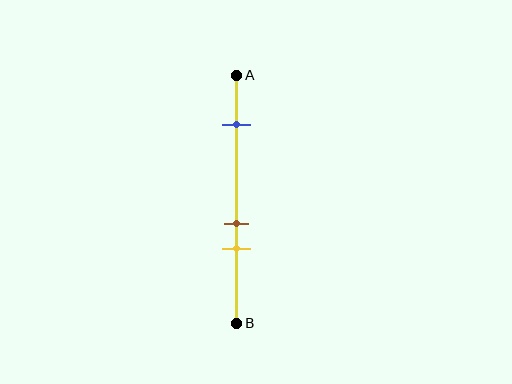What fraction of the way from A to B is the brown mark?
The brown mark is approximately 60% (0.6) of the way from A to B.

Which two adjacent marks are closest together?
The brown and yellow marks are the closest adjacent pair.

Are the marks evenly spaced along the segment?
No, the marks are not evenly spaced.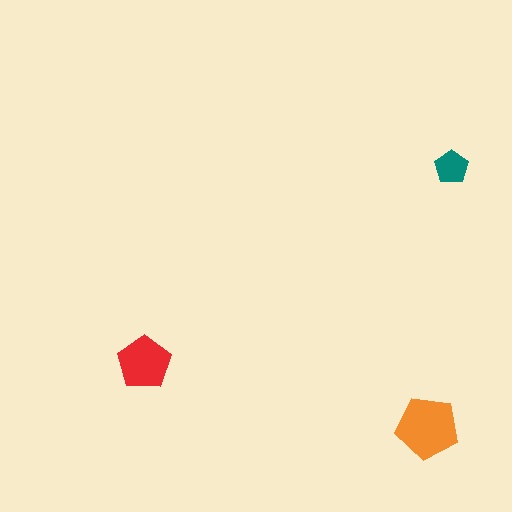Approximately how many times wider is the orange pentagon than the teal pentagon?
About 2 times wider.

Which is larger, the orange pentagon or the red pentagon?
The orange one.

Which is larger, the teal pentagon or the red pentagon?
The red one.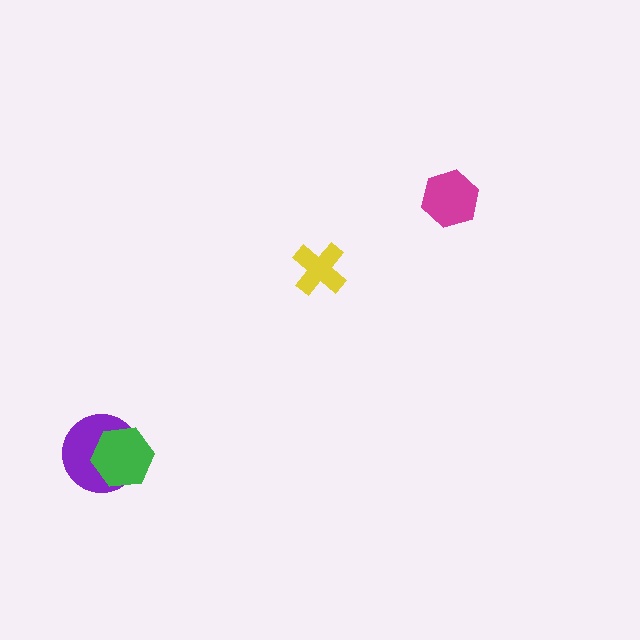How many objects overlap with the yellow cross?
0 objects overlap with the yellow cross.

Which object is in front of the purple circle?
The green hexagon is in front of the purple circle.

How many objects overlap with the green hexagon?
1 object overlaps with the green hexagon.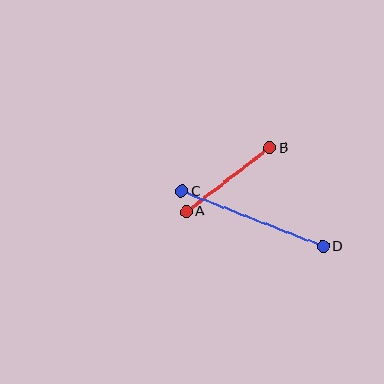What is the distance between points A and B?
The distance is approximately 105 pixels.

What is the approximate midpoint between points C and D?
The midpoint is at approximately (252, 219) pixels.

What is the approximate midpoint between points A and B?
The midpoint is at approximately (228, 180) pixels.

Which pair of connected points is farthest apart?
Points C and D are farthest apart.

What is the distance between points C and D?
The distance is approximately 152 pixels.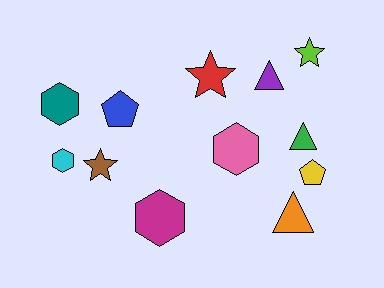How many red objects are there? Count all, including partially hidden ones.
There is 1 red object.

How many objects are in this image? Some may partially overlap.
There are 12 objects.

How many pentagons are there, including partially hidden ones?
There are 2 pentagons.